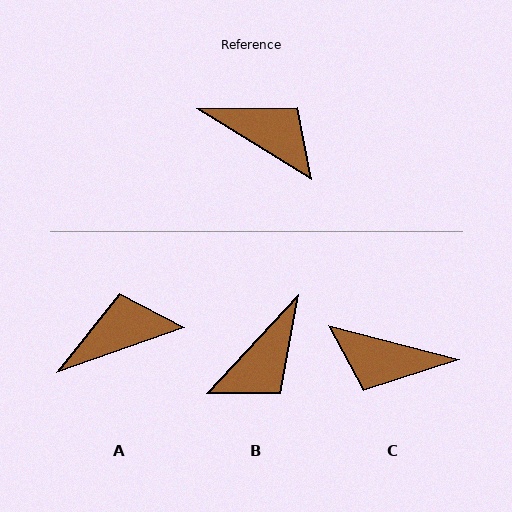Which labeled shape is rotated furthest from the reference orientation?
C, about 163 degrees away.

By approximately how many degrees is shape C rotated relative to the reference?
Approximately 163 degrees clockwise.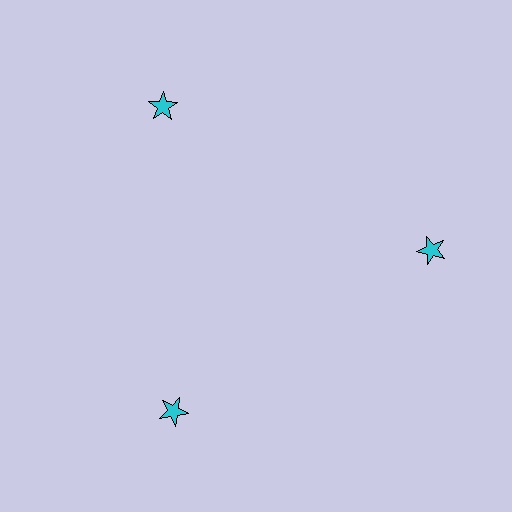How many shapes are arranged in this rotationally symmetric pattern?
There are 3 shapes, arranged in 3 groups of 1.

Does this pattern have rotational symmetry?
Yes, this pattern has 3-fold rotational symmetry. It looks the same after rotating 120 degrees around the center.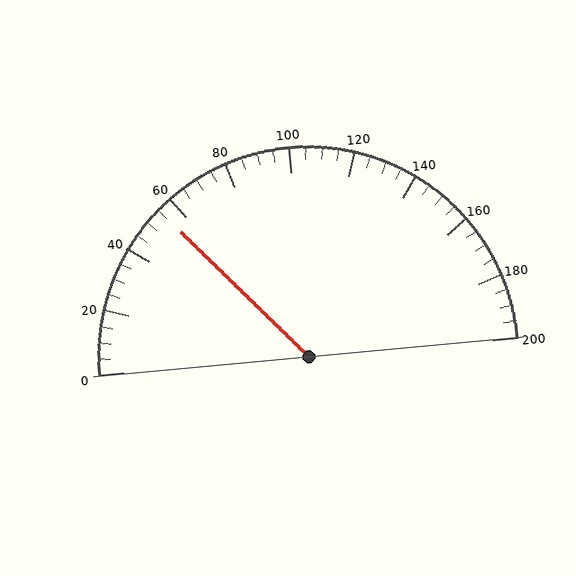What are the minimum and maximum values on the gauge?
The gauge ranges from 0 to 200.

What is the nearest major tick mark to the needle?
The nearest major tick mark is 60.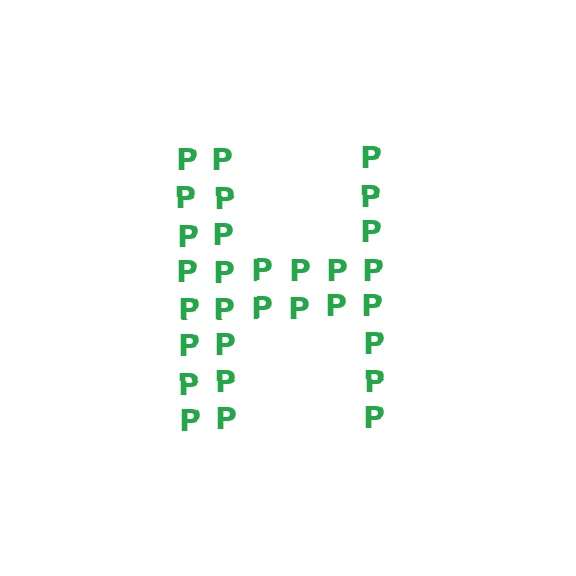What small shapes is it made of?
It is made of small letter P's.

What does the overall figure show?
The overall figure shows the letter H.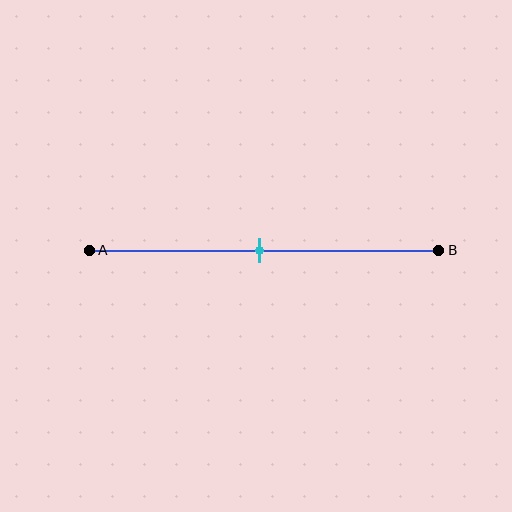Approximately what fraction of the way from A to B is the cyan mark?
The cyan mark is approximately 50% of the way from A to B.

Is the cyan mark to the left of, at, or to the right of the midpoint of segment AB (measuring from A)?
The cyan mark is approximately at the midpoint of segment AB.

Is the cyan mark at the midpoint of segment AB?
Yes, the mark is approximately at the midpoint.